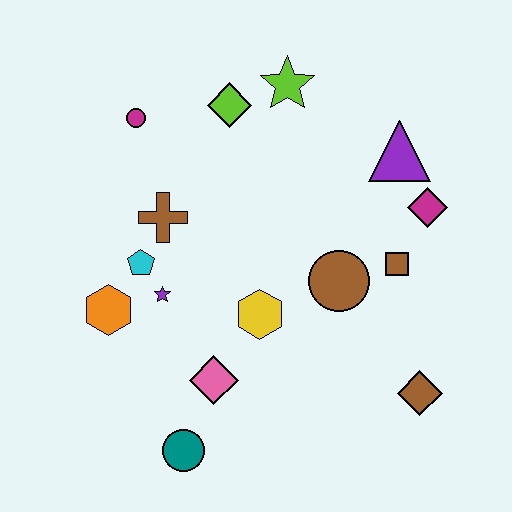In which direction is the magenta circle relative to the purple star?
The magenta circle is above the purple star.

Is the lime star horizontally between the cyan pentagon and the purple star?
No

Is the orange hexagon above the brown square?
No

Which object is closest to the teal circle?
The pink diamond is closest to the teal circle.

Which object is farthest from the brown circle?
The magenta circle is farthest from the brown circle.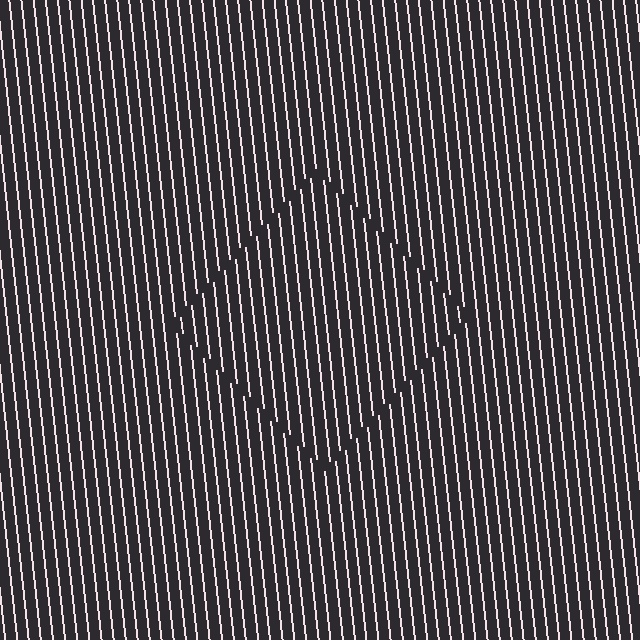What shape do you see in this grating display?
An illusory square. The interior of the shape contains the same grating, shifted by half a period — the contour is defined by the phase discontinuity where line-ends from the inner and outer gratings abut.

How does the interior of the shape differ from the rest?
The interior of the shape contains the same grating, shifted by half a period — the contour is defined by the phase discontinuity where line-ends from the inner and outer gratings abut.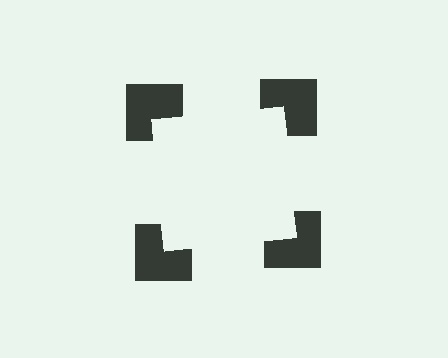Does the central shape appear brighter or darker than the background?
It typically appears slightly brighter than the background, even though no actual brightness change is drawn.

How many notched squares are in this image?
There are 4 — one at each vertex of the illusory square.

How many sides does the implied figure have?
4 sides.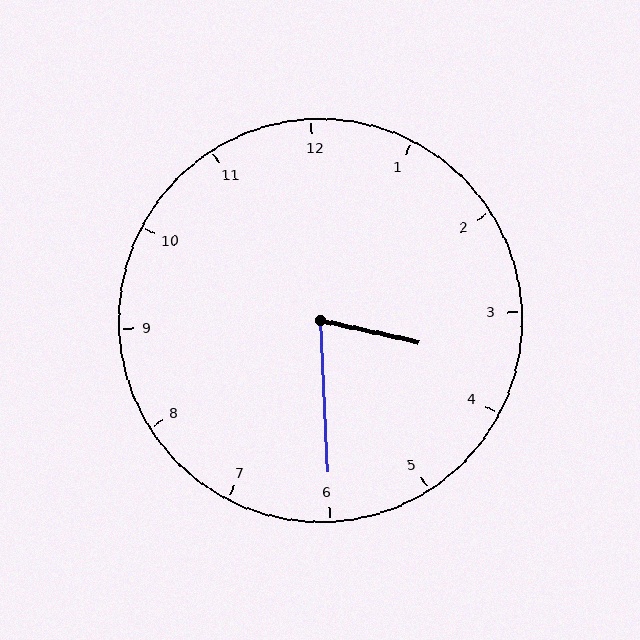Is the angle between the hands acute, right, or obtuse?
It is acute.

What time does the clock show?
3:30.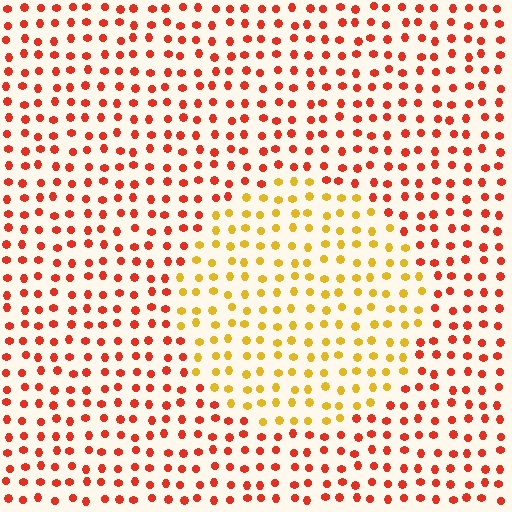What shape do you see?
I see a circle.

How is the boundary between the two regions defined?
The boundary is defined purely by a slight shift in hue (about 43 degrees). Spacing, size, and orientation are identical on both sides.